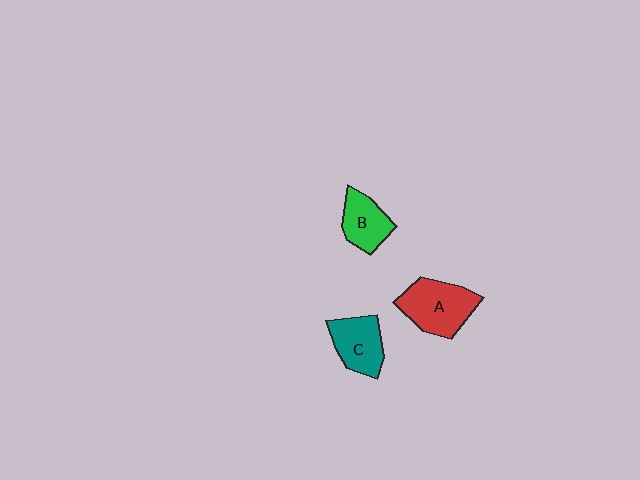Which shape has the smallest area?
Shape B (green).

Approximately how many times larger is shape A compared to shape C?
Approximately 1.3 times.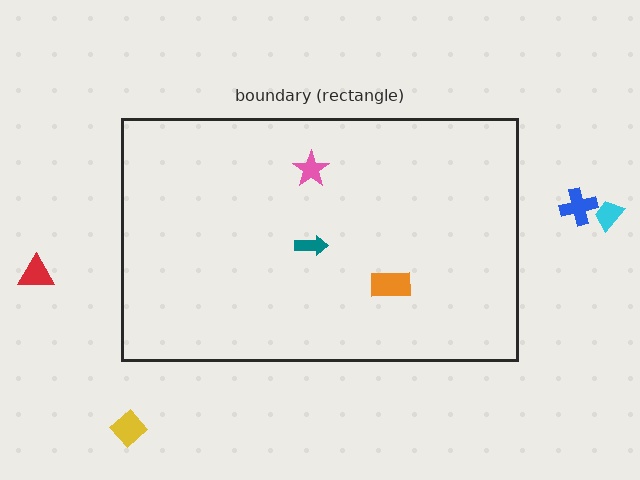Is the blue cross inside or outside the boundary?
Outside.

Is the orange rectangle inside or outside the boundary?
Inside.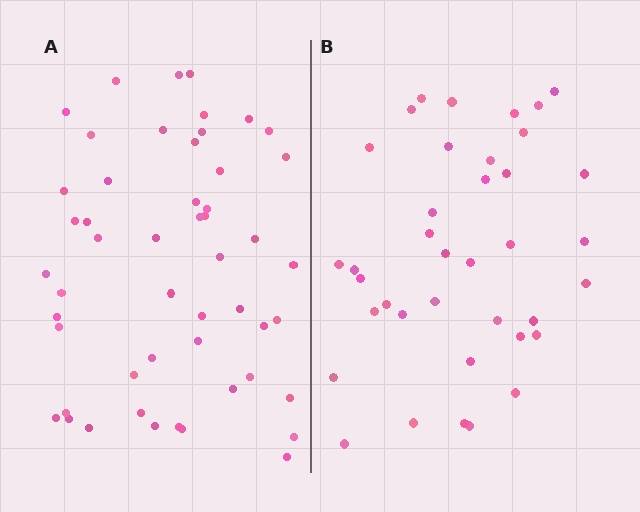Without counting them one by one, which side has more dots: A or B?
Region A (the left region) has more dots.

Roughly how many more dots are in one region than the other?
Region A has approximately 15 more dots than region B.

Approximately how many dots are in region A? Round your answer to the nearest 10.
About 50 dots. (The exact count is 51, which rounds to 50.)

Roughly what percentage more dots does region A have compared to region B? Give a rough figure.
About 35% more.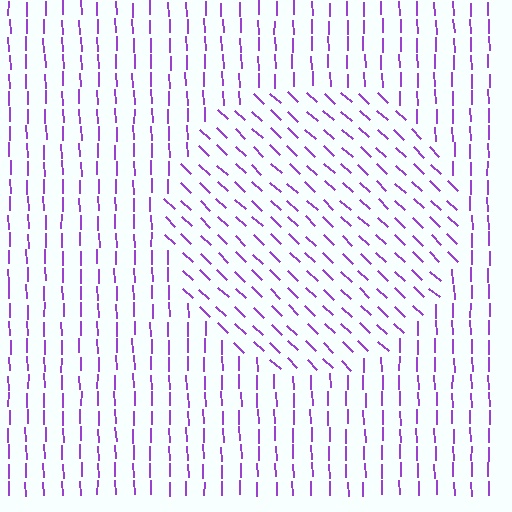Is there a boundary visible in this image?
Yes, there is a texture boundary formed by a change in line orientation.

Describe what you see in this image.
The image is filled with small purple line segments. A circle region in the image has lines oriented differently from the surrounding lines, creating a visible texture boundary.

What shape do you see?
I see a circle.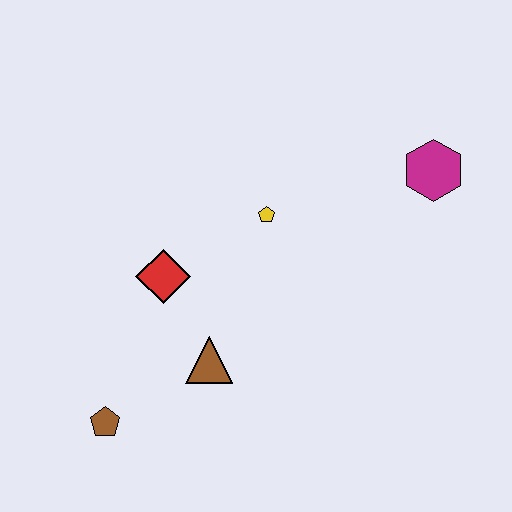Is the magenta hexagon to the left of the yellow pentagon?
No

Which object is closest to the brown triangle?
The red diamond is closest to the brown triangle.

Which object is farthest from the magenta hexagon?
The brown pentagon is farthest from the magenta hexagon.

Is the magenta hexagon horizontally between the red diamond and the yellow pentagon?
No